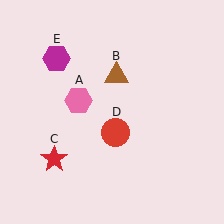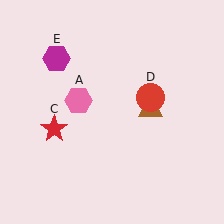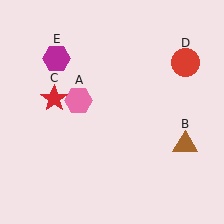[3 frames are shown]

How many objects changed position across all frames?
3 objects changed position: brown triangle (object B), red star (object C), red circle (object D).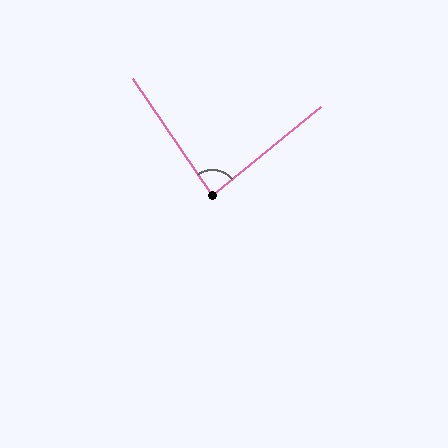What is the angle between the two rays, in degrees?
Approximately 86 degrees.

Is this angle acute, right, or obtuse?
It is approximately a right angle.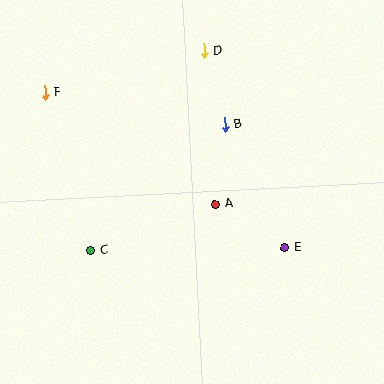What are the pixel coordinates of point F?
Point F is at (45, 93).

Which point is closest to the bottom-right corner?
Point E is closest to the bottom-right corner.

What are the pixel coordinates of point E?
Point E is at (285, 248).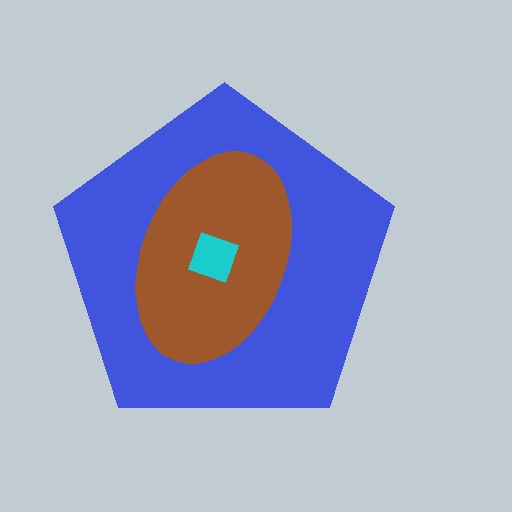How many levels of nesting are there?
3.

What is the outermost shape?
The blue pentagon.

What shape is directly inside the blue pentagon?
The brown ellipse.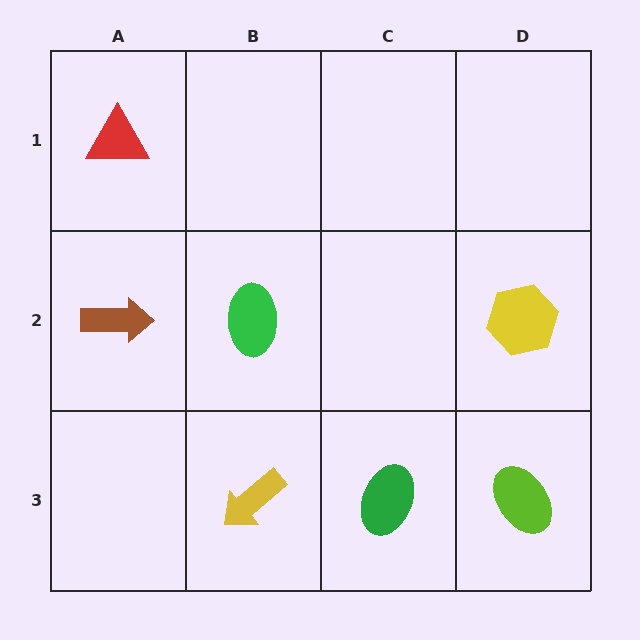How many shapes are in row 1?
1 shape.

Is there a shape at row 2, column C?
No, that cell is empty.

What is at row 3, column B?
A yellow arrow.